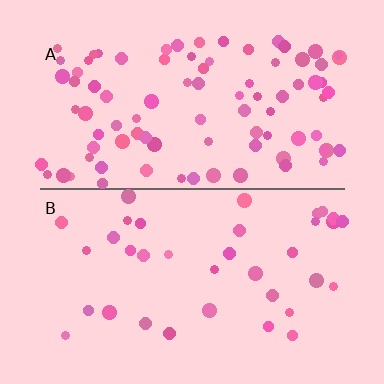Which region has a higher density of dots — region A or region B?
A (the top).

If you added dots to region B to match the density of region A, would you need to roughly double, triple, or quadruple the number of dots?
Approximately double.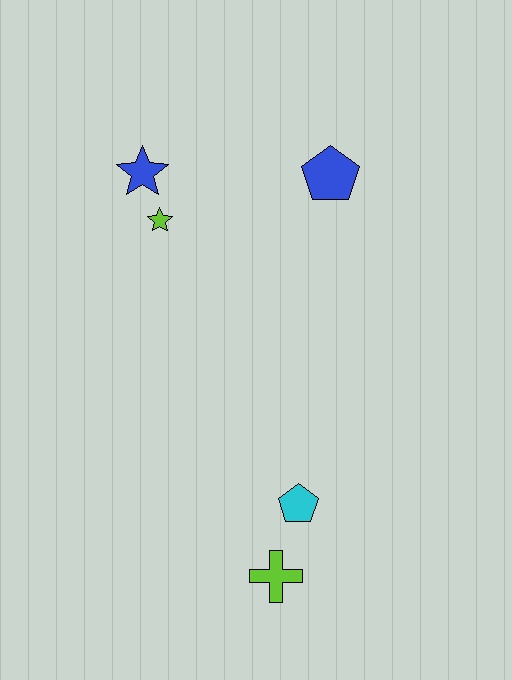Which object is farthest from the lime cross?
The blue star is farthest from the lime cross.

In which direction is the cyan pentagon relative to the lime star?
The cyan pentagon is below the lime star.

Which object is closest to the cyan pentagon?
The lime cross is closest to the cyan pentagon.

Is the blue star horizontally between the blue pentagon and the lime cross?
No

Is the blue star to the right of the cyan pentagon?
No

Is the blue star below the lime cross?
No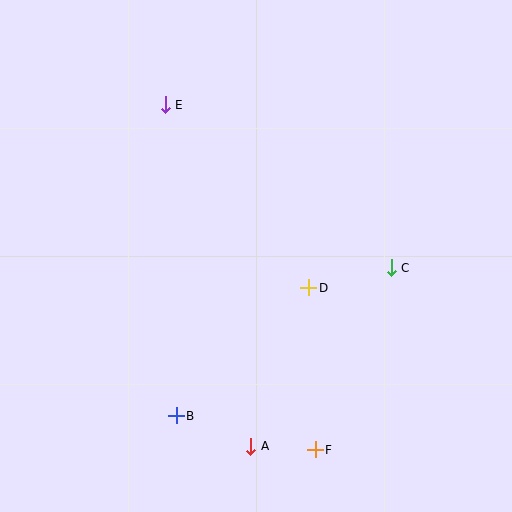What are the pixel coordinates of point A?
Point A is at (251, 446).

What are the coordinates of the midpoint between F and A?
The midpoint between F and A is at (283, 448).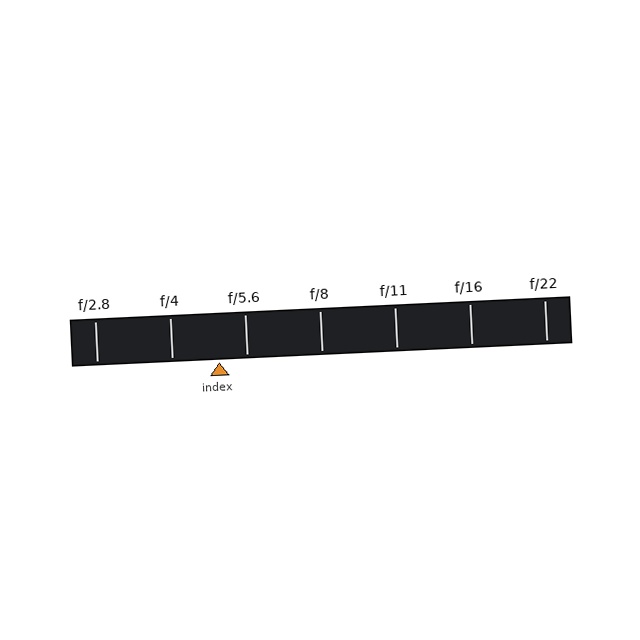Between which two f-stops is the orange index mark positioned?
The index mark is between f/4 and f/5.6.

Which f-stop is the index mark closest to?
The index mark is closest to f/5.6.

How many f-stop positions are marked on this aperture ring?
There are 7 f-stop positions marked.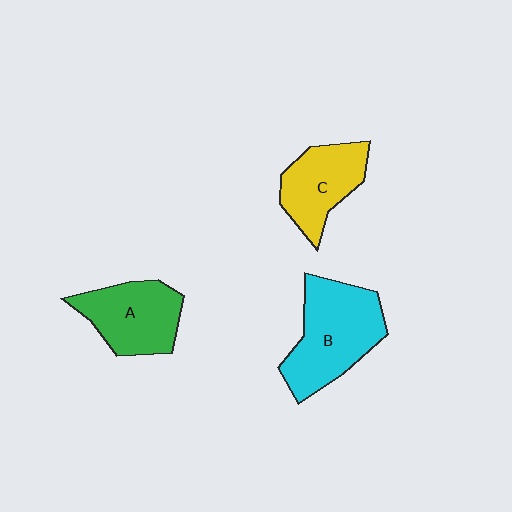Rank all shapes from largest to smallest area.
From largest to smallest: B (cyan), A (green), C (yellow).